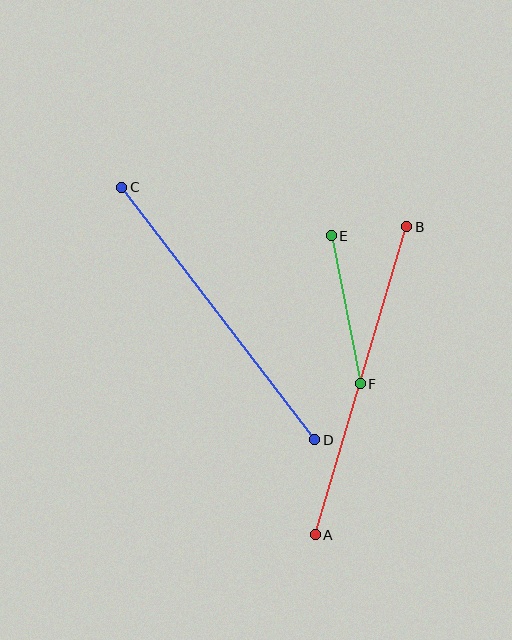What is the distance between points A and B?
The distance is approximately 322 pixels.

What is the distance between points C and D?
The distance is approximately 318 pixels.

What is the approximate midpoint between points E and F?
The midpoint is at approximately (346, 310) pixels.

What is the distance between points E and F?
The distance is approximately 151 pixels.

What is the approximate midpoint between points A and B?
The midpoint is at approximately (361, 381) pixels.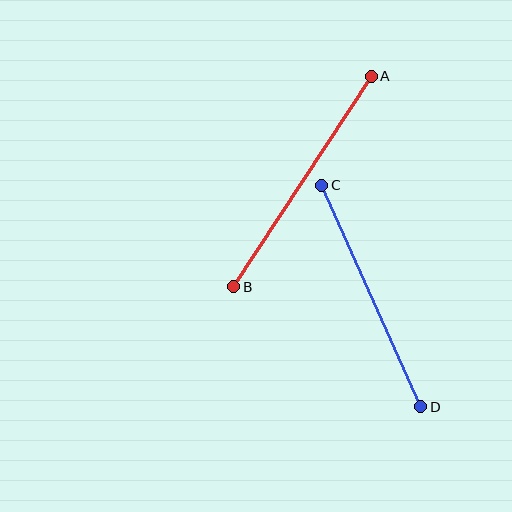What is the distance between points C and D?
The distance is approximately 243 pixels.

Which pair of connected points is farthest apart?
Points A and B are farthest apart.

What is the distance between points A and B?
The distance is approximately 252 pixels.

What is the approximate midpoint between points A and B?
The midpoint is at approximately (303, 182) pixels.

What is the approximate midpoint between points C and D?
The midpoint is at approximately (371, 296) pixels.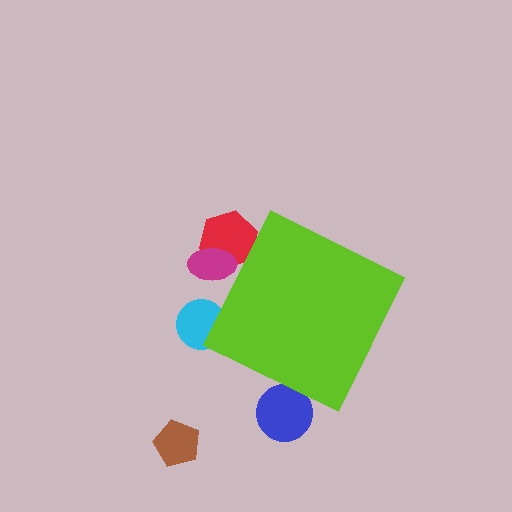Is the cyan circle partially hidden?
Yes, the cyan circle is partially hidden behind the lime diamond.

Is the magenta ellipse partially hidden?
Yes, the magenta ellipse is partially hidden behind the lime diamond.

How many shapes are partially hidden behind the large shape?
4 shapes are partially hidden.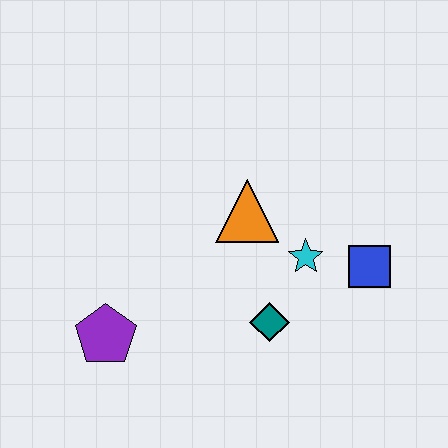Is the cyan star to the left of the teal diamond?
No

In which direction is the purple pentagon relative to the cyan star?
The purple pentagon is to the left of the cyan star.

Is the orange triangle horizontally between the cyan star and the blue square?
No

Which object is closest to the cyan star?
The blue square is closest to the cyan star.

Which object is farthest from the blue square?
The purple pentagon is farthest from the blue square.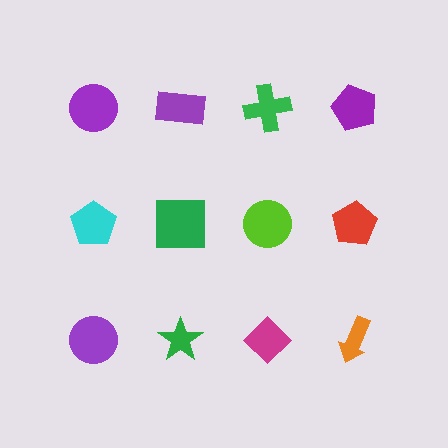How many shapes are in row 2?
4 shapes.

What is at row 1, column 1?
A purple circle.